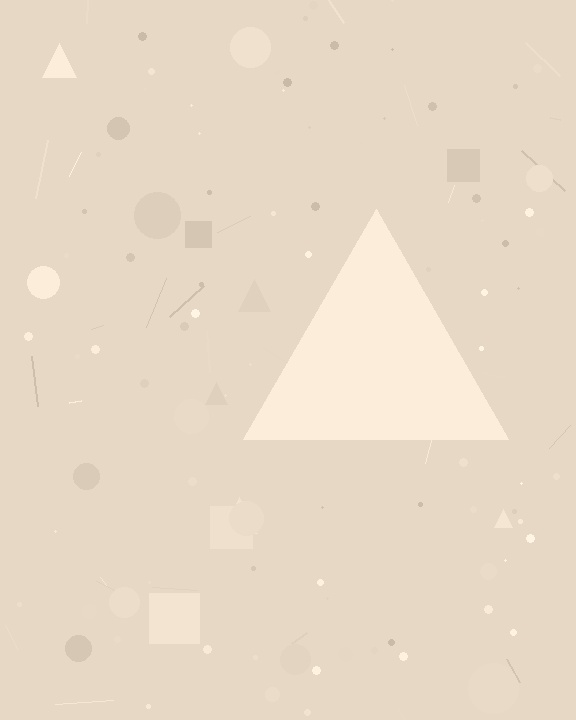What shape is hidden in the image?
A triangle is hidden in the image.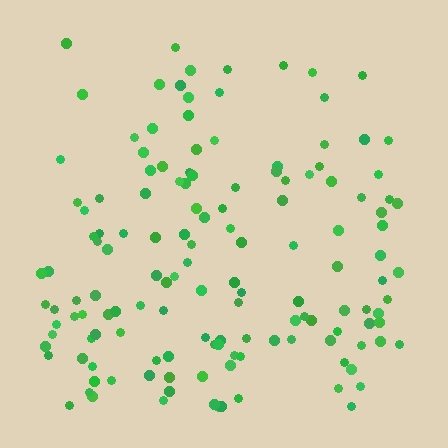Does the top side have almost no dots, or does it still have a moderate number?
Still a moderate number, just noticeably fewer than the bottom.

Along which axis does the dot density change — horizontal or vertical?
Vertical.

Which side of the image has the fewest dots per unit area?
The top.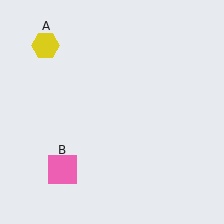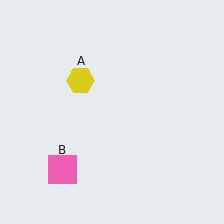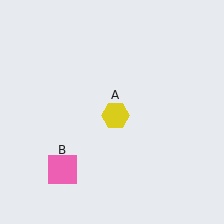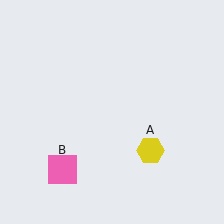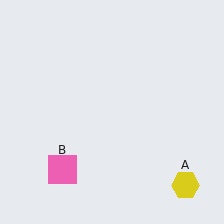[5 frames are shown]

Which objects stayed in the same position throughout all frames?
Pink square (object B) remained stationary.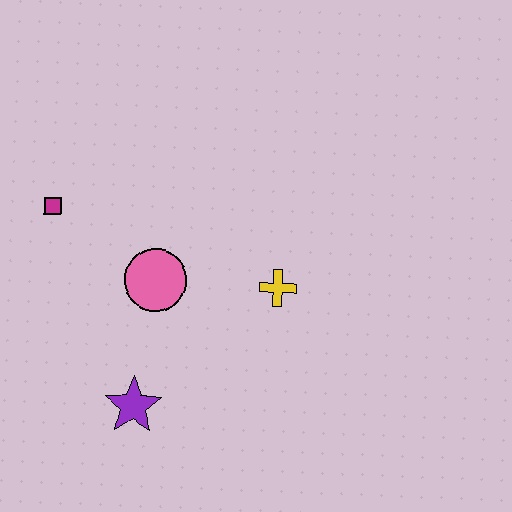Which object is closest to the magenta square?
The pink circle is closest to the magenta square.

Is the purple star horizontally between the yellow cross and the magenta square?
Yes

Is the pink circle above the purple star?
Yes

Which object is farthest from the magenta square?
The yellow cross is farthest from the magenta square.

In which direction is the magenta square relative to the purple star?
The magenta square is above the purple star.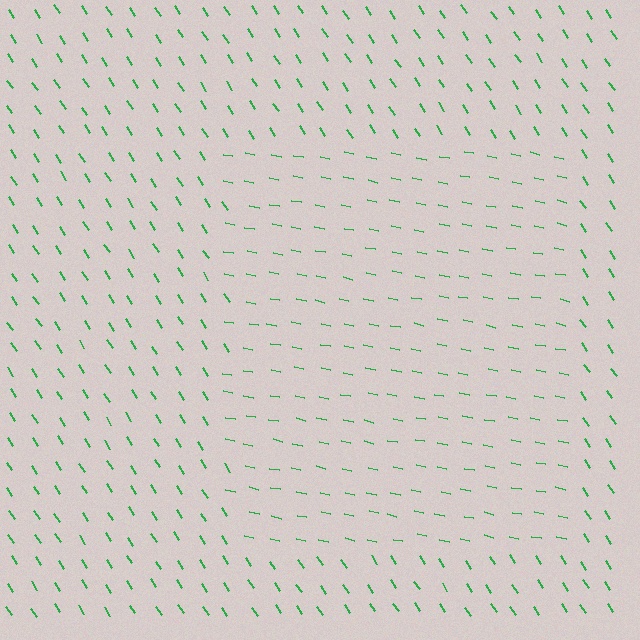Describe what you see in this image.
The image is filled with small green line segments. A rectangle region in the image has lines oriented differently from the surrounding lines, creating a visible texture boundary.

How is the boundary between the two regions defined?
The boundary is defined purely by a change in line orientation (approximately 45 degrees difference). All lines are the same color and thickness.